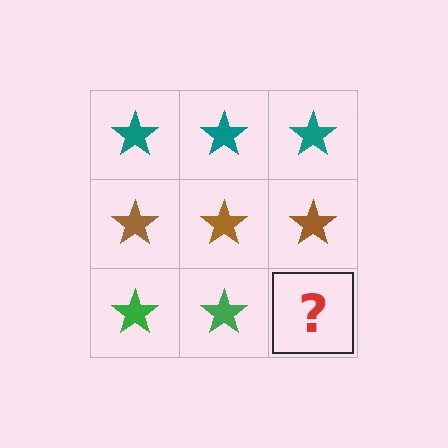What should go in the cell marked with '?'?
The missing cell should contain a green star.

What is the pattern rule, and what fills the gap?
The rule is that each row has a consistent color. The gap should be filled with a green star.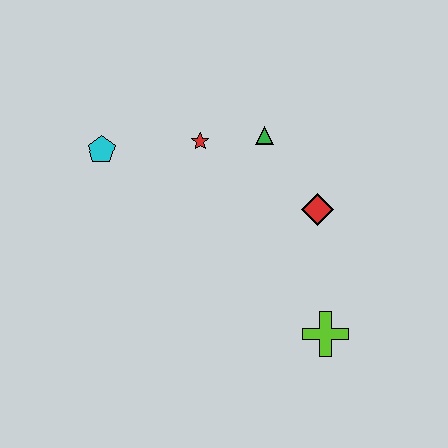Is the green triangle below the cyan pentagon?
No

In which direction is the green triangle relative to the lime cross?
The green triangle is above the lime cross.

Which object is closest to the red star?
The green triangle is closest to the red star.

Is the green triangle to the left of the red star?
No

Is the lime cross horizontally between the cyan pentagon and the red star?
No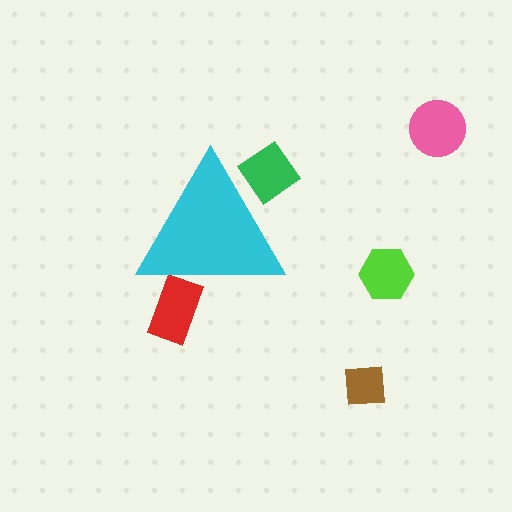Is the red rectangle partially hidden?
Yes, the red rectangle is partially hidden behind the cyan triangle.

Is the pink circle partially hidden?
No, the pink circle is fully visible.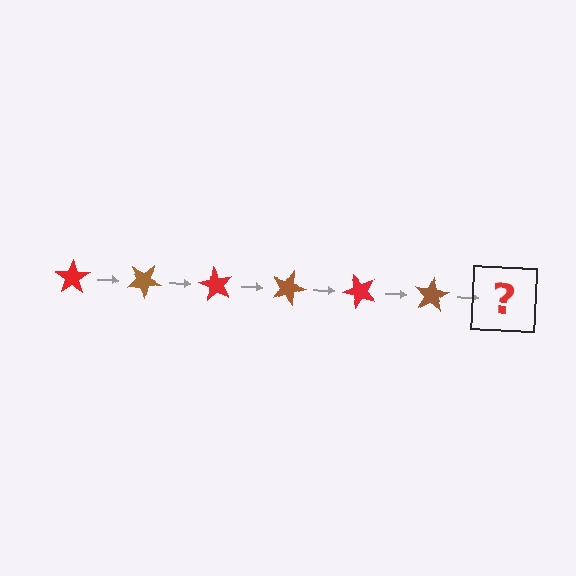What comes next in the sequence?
The next element should be a red star, rotated 180 degrees from the start.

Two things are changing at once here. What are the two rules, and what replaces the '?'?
The two rules are that it rotates 30 degrees each step and the color cycles through red and brown. The '?' should be a red star, rotated 180 degrees from the start.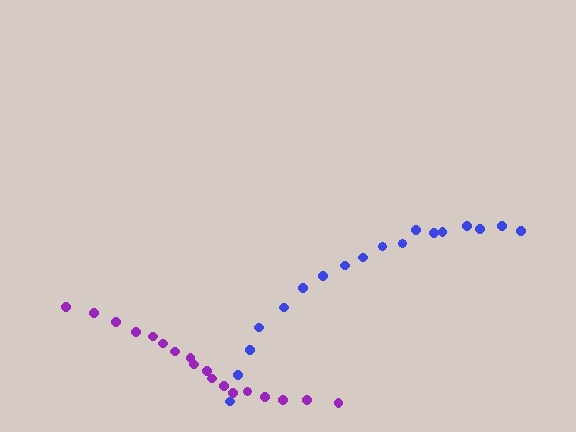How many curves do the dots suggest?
There are 2 distinct paths.